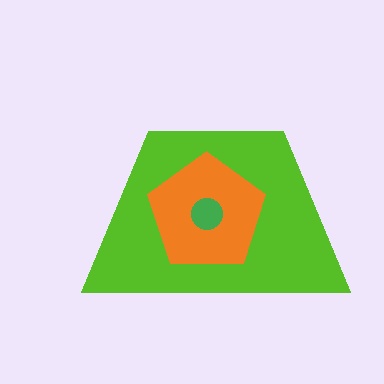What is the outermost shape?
The lime trapezoid.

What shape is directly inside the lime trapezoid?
The orange pentagon.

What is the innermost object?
The green circle.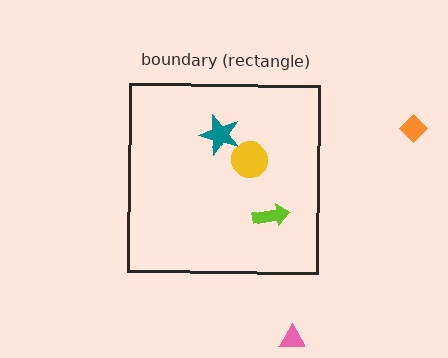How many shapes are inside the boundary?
3 inside, 2 outside.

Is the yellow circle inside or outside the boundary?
Inside.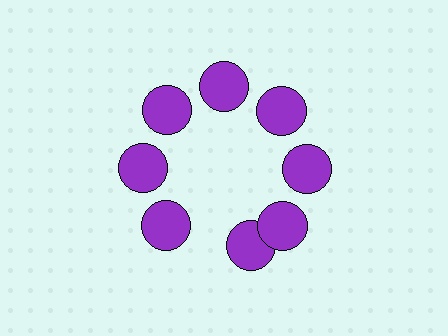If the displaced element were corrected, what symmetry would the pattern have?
It would have 8-fold rotational symmetry — the pattern would map onto itself every 45 degrees.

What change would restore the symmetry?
The symmetry would be restored by rotating it back into even spacing with its neighbors so that all 8 circles sit at equal angles and equal distance from the center.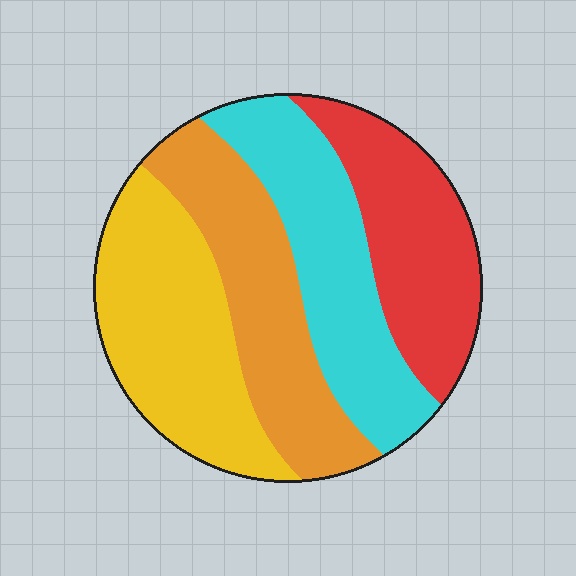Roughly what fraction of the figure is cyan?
Cyan covers about 25% of the figure.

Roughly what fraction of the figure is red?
Red covers roughly 20% of the figure.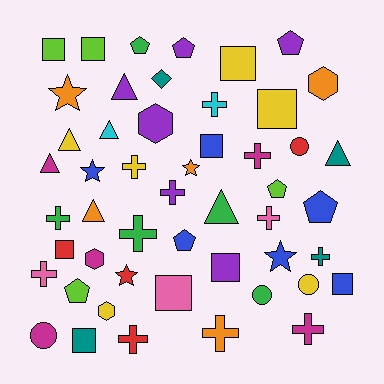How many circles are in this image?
There are 4 circles.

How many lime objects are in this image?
There are 4 lime objects.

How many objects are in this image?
There are 50 objects.